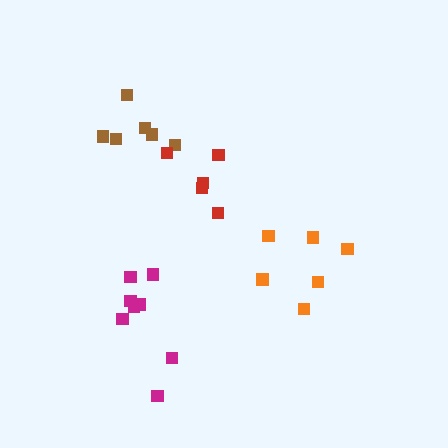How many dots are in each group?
Group 1: 8 dots, Group 2: 6 dots, Group 3: 6 dots, Group 4: 5 dots (25 total).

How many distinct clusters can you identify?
There are 4 distinct clusters.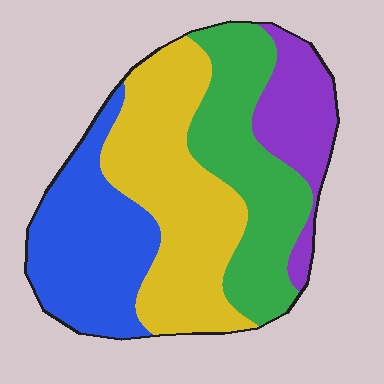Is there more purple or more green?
Green.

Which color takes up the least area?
Purple, at roughly 15%.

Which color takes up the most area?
Yellow, at roughly 35%.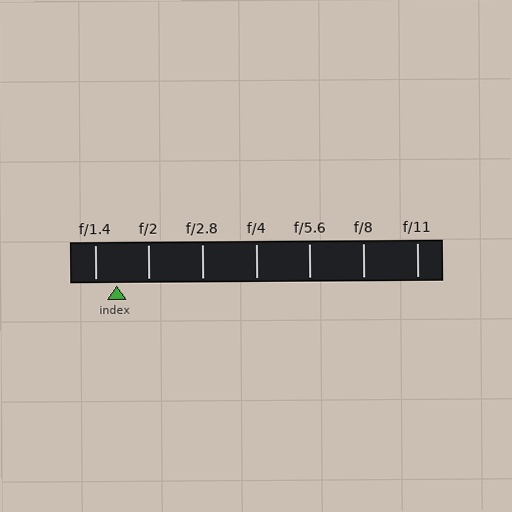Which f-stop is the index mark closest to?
The index mark is closest to f/1.4.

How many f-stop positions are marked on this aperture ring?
There are 7 f-stop positions marked.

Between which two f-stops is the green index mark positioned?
The index mark is between f/1.4 and f/2.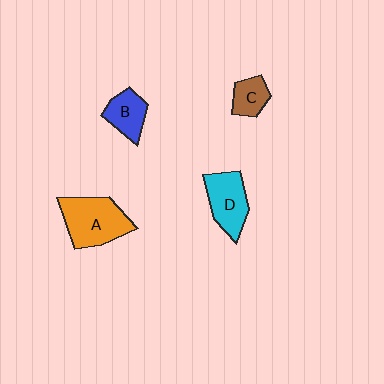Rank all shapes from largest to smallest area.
From largest to smallest: A (orange), D (cyan), B (blue), C (brown).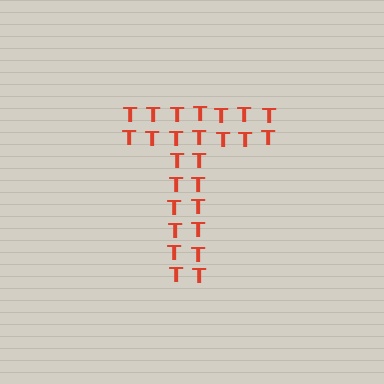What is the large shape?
The large shape is the letter T.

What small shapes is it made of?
It is made of small letter T's.